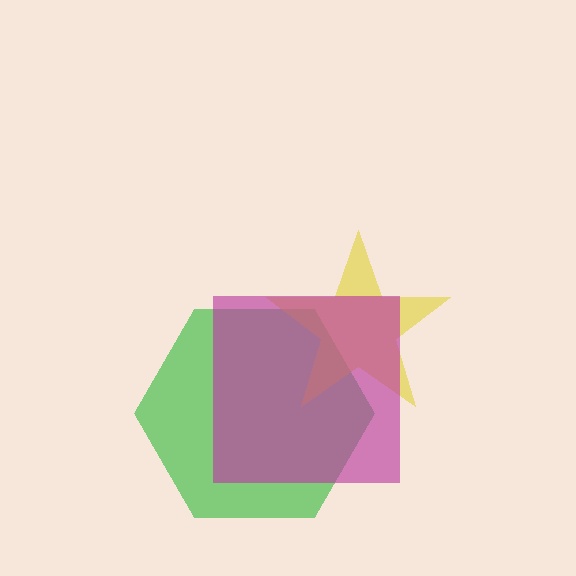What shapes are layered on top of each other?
The layered shapes are: a green hexagon, a yellow star, a magenta square.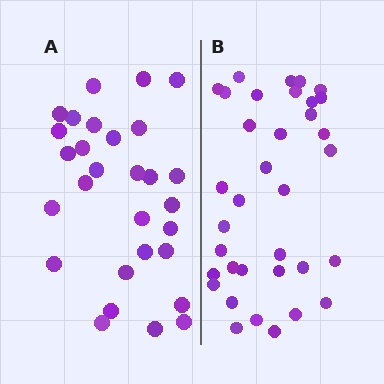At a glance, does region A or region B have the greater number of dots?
Region B (the right region) has more dots.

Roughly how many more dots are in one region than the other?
Region B has about 6 more dots than region A.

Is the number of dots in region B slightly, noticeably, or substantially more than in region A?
Region B has only slightly more — the two regions are fairly close. The ratio is roughly 1.2 to 1.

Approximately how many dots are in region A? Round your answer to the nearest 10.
About 30 dots. (The exact count is 29, which rounds to 30.)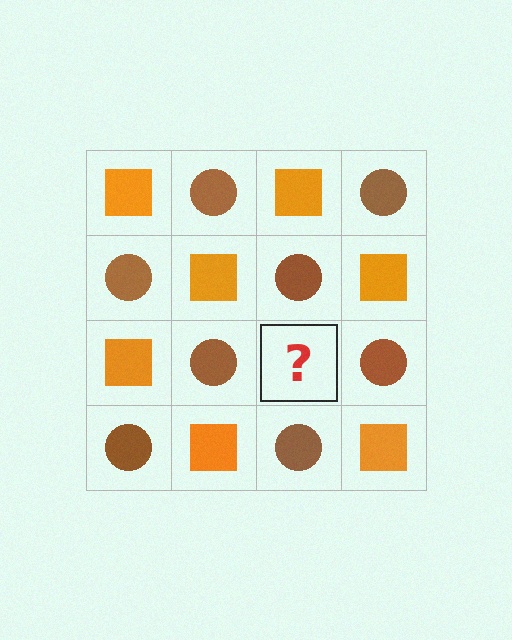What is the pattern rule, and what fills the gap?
The rule is that it alternates orange square and brown circle in a checkerboard pattern. The gap should be filled with an orange square.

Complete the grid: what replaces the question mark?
The question mark should be replaced with an orange square.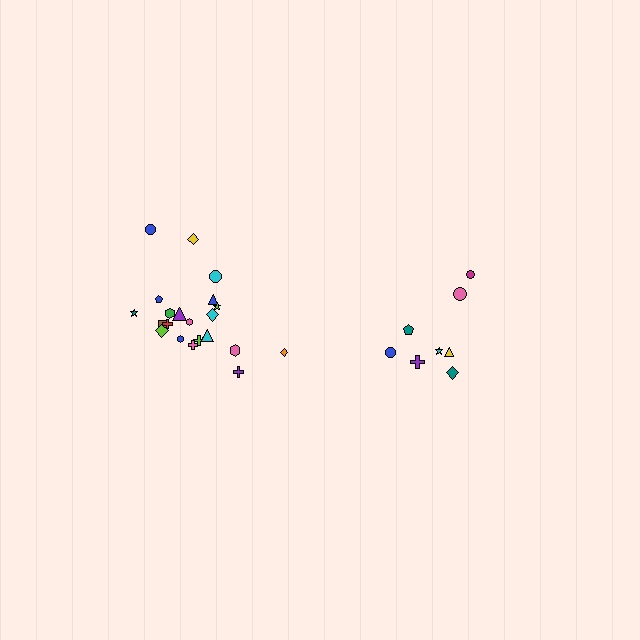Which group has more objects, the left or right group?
The left group.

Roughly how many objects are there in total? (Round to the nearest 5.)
Roughly 30 objects in total.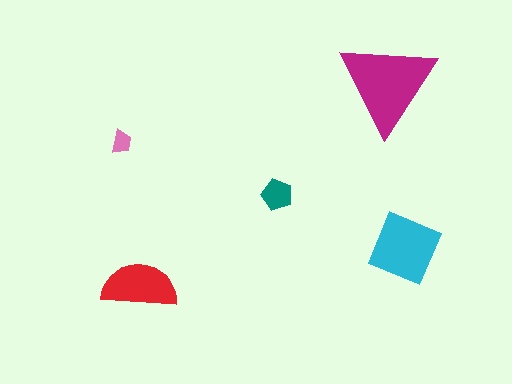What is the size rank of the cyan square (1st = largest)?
2nd.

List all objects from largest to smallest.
The magenta triangle, the cyan square, the red semicircle, the teal pentagon, the pink trapezoid.